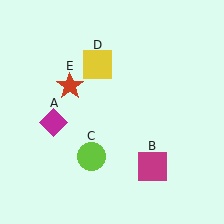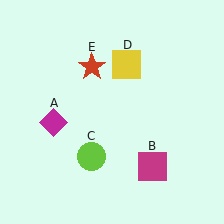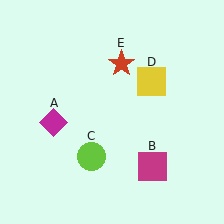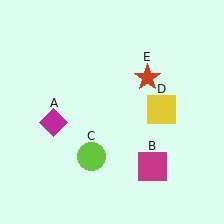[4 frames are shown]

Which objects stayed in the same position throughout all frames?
Magenta diamond (object A) and magenta square (object B) and lime circle (object C) remained stationary.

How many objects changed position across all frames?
2 objects changed position: yellow square (object D), red star (object E).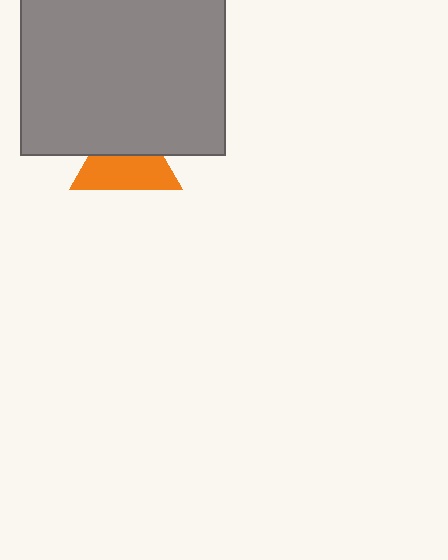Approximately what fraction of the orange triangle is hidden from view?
Roughly 43% of the orange triangle is hidden behind the gray square.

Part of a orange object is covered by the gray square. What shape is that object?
It is a triangle.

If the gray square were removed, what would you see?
You would see the complete orange triangle.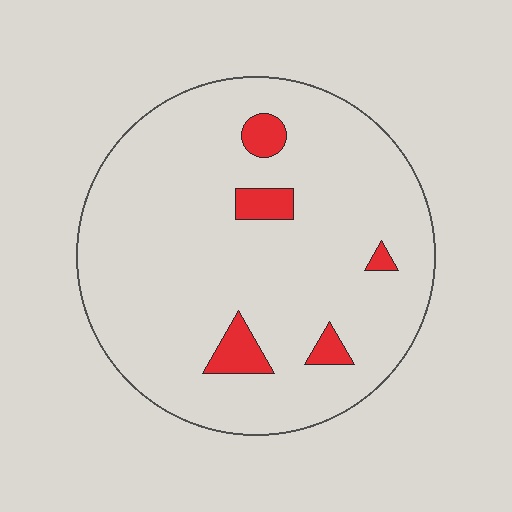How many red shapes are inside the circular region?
5.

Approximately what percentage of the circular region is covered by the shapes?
Approximately 5%.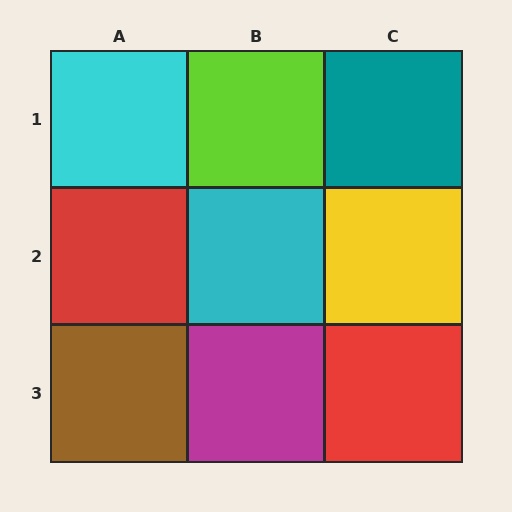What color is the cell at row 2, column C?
Yellow.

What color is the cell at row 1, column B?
Lime.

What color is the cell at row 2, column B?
Cyan.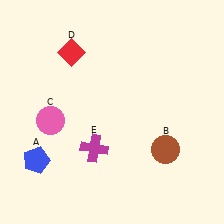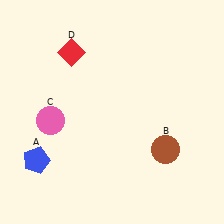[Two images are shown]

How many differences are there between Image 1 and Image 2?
There is 1 difference between the two images.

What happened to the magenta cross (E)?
The magenta cross (E) was removed in Image 2. It was in the bottom-left area of Image 1.